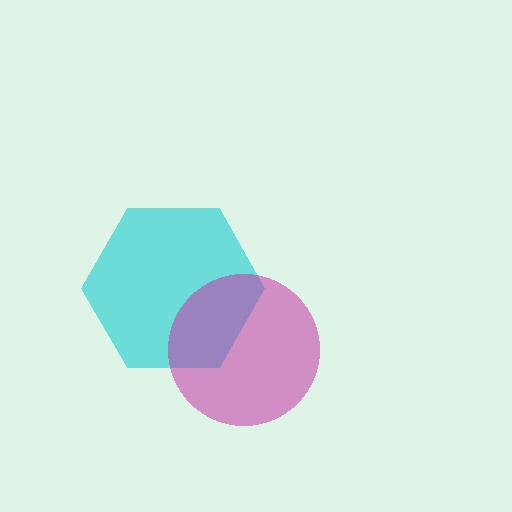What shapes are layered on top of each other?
The layered shapes are: a cyan hexagon, a magenta circle.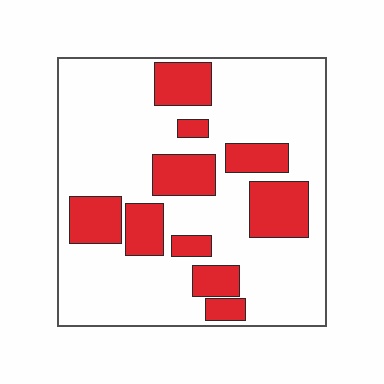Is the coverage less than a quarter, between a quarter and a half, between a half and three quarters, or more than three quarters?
Between a quarter and a half.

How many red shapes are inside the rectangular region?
10.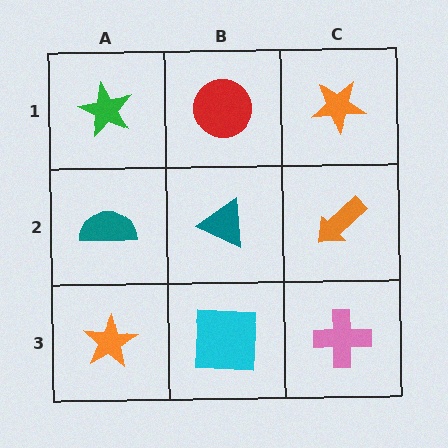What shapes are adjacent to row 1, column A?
A teal semicircle (row 2, column A), a red circle (row 1, column B).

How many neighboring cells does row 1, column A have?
2.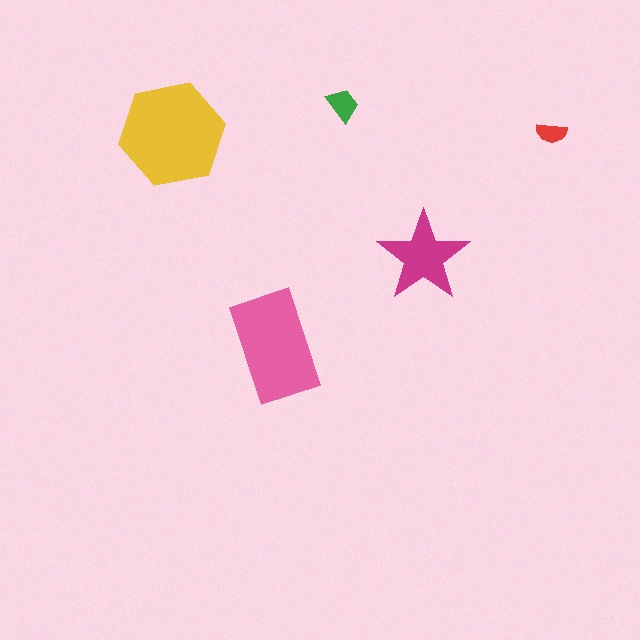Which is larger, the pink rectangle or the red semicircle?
The pink rectangle.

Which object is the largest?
The yellow hexagon.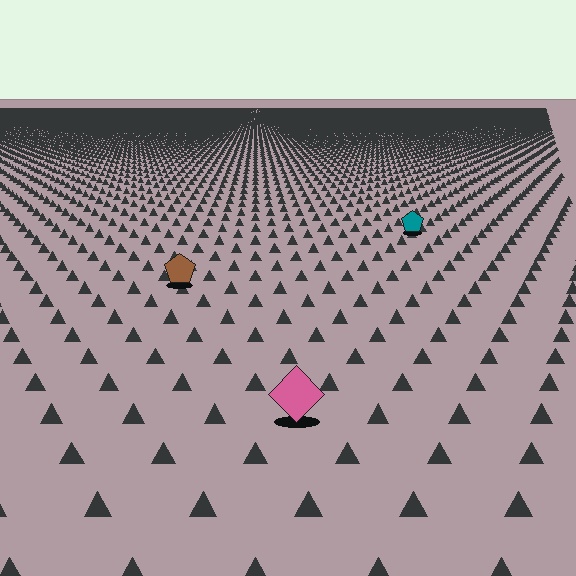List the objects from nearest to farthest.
From nearest to farthest: the pink diamond, the brown pentagon, the teal pentagon.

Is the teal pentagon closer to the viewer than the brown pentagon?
No. The brown pentagon is closer — you can tell from the texture gradient: the ground texture is coarser near it.